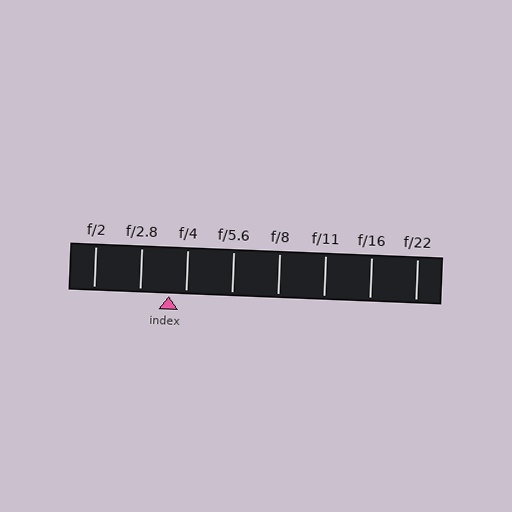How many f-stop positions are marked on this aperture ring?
There are 8 f-stop positions marked.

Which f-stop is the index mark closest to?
The index mark is closest to f/4.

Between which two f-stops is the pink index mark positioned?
The index mark is between f/2.8 and f/4.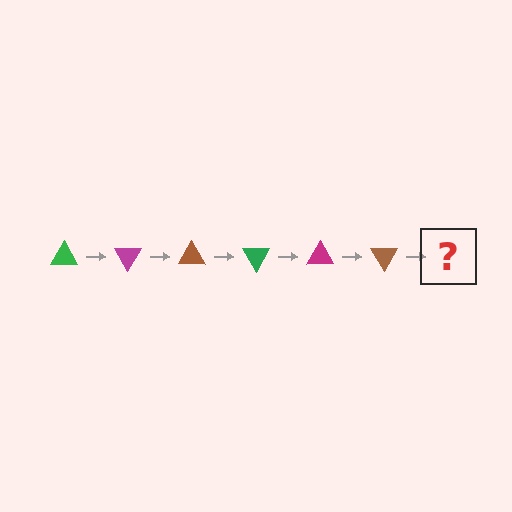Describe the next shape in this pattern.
It should be a green triangle, rotated 360 degrees from the start.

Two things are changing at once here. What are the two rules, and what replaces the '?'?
The two rules are that it rotates 60 degrees each step and the color cycles through green, magenta, and brown. The '?' should be a green triangle, rotated 360 degrees from the start.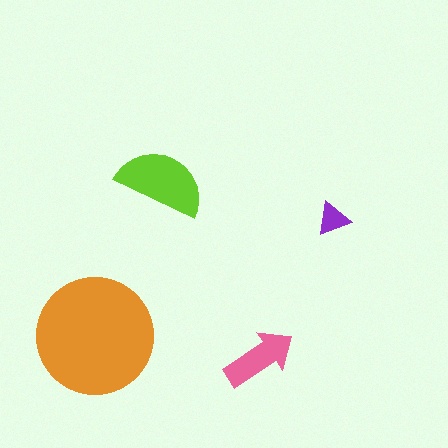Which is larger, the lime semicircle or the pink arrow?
The lime semicircle.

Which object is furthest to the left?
The orange circle is leftmost.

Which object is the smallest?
The purple triangle.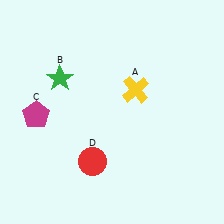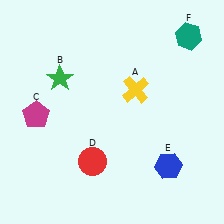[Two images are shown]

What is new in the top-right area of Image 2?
A teal hexagon (F) was added in the top-right area of Image 2.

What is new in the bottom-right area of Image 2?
A blue hexagon (E) was added in the bottom-right area of Image 2.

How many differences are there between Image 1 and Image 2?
There are 2 differences between the two images.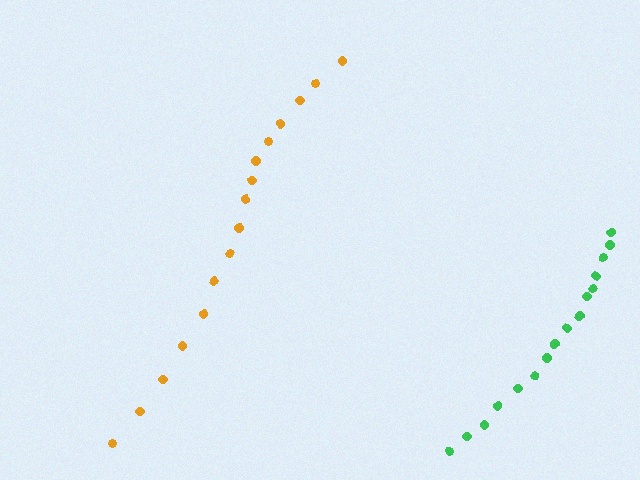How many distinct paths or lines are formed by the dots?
There are 2 distinct paths.